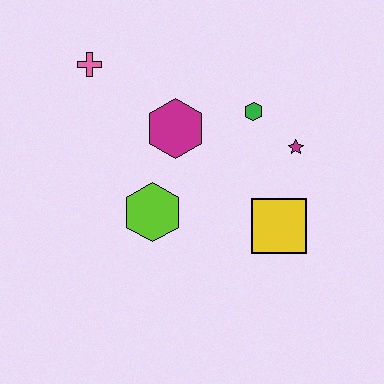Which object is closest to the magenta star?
The green hexagon is closest to the magenta star.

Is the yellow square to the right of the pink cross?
Yes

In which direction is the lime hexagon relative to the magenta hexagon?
The lime hexagon is below the magenta hexagon.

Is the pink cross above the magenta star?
Yes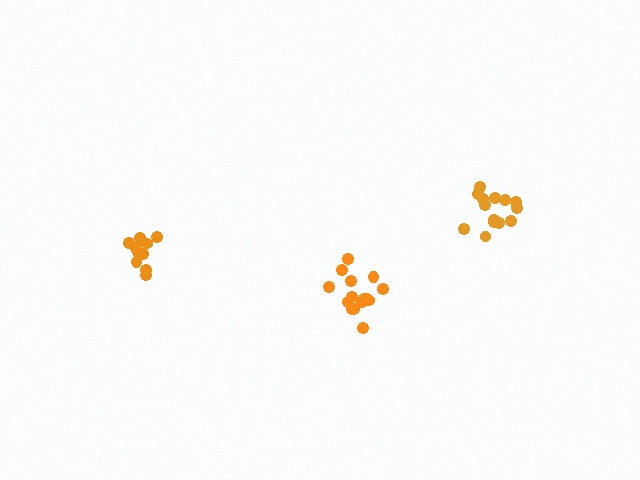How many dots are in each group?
Group 1: 15 dots, Group 2: 10 dots, Group 3: 14 dots (39 total).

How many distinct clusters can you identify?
There are 3 distinct clusters.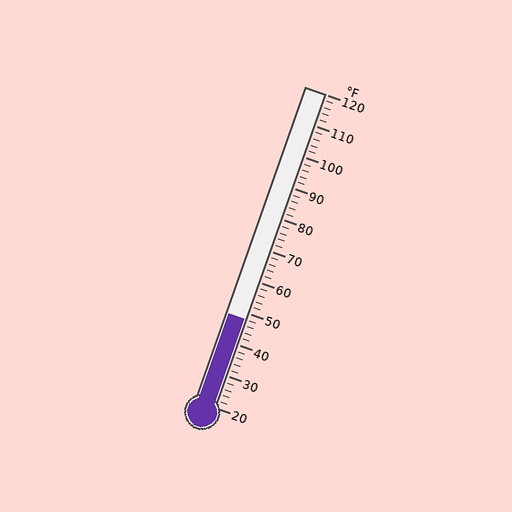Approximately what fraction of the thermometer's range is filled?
The thermometer is filled to approximately 30% of its range.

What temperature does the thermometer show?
The thermometer shows approximately 48°F.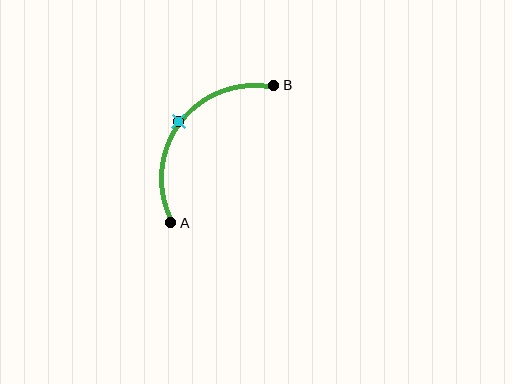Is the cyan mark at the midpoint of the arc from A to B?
Yes. The cyan mark lies on the arc at equal arc-length from both A and B — it is the arc midpoint.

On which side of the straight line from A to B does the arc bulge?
The arc bulges above and to the left of the straight line connecting A and B.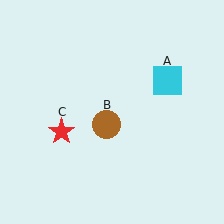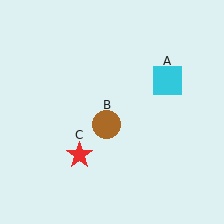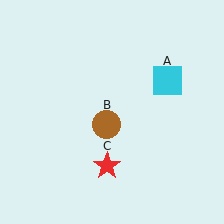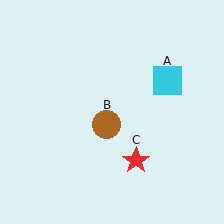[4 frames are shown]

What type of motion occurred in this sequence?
The red star (object C) rotated counterclockwise around the center of the scene.